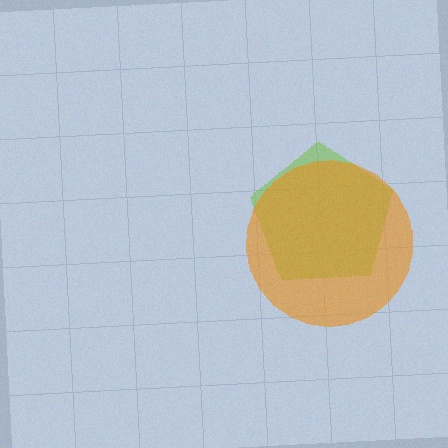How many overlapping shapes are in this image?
There are 2 overlapping shapes in the image.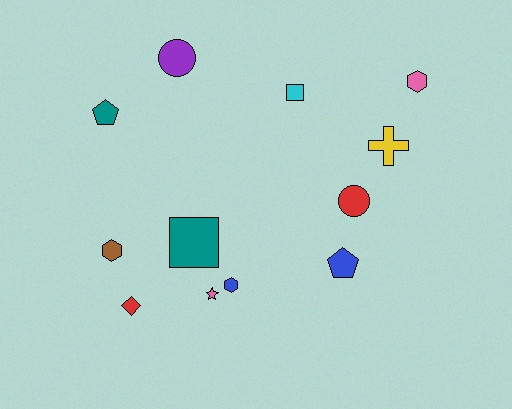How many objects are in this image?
There are 12 objects.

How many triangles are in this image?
There are no triangles.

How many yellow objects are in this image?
There is 1 yellow object.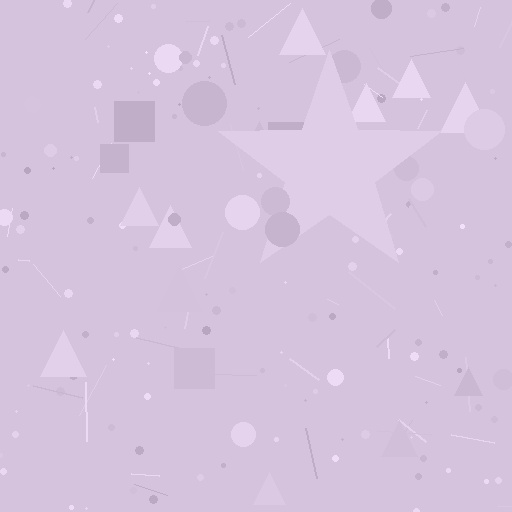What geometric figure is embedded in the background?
A star is embedded in the background.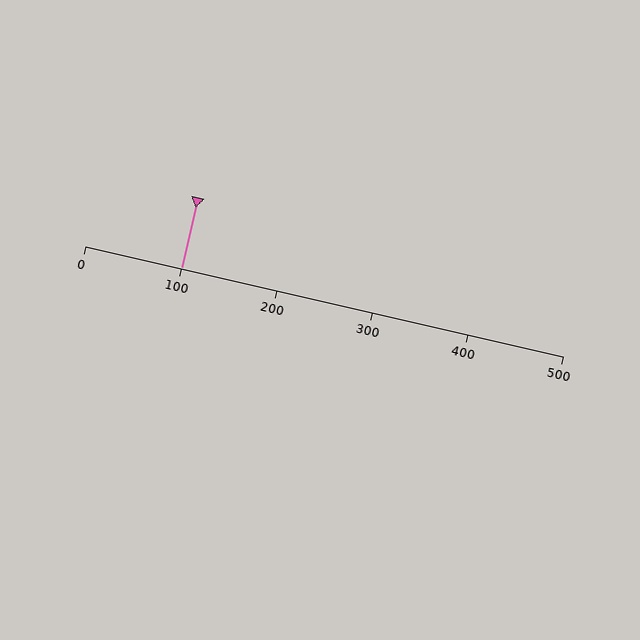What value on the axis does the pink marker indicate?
The marker indicates approximately 100.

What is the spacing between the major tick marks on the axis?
The major ticks are spaced 100 apart.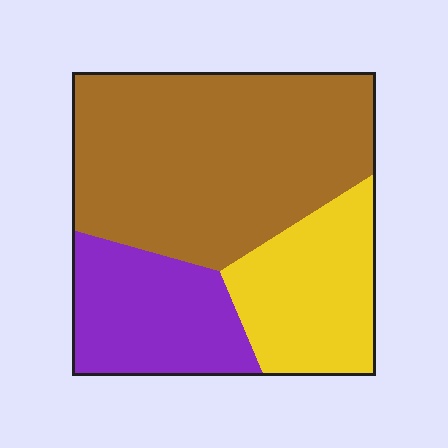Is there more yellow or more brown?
Brown.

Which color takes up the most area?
Brown, at roughly 55%.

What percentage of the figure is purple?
Purple takes up about one quarter (1/4) of the figure.